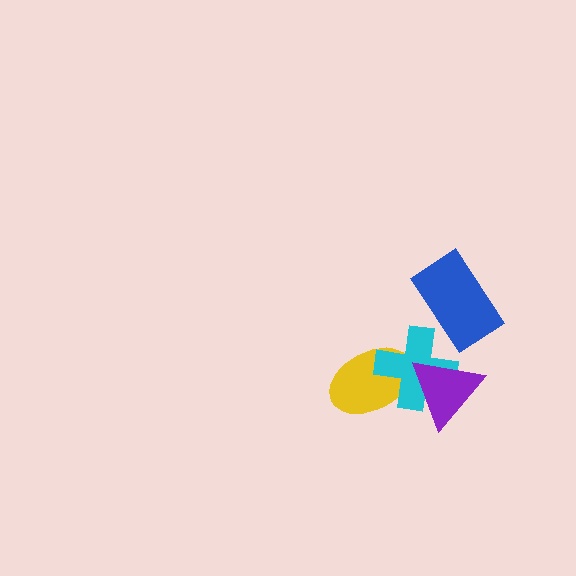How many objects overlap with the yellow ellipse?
2 objects overlap with the yellow ellipse.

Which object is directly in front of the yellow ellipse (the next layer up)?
The cyan cross is directly in front of the yellow ellipse.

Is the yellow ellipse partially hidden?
Yes, it is partially covered by another shape.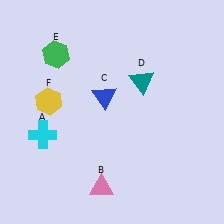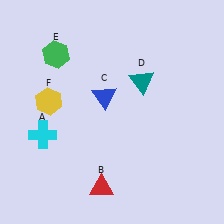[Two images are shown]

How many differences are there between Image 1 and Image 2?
There is 1 difference between the two images.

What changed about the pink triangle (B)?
In Image 1, B is pink. In Image 2, it changed to red.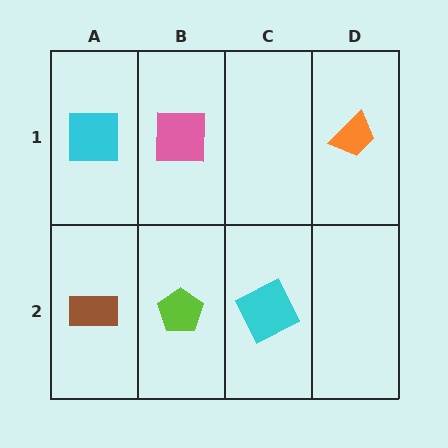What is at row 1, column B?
A pink square.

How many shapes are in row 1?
3 shapes.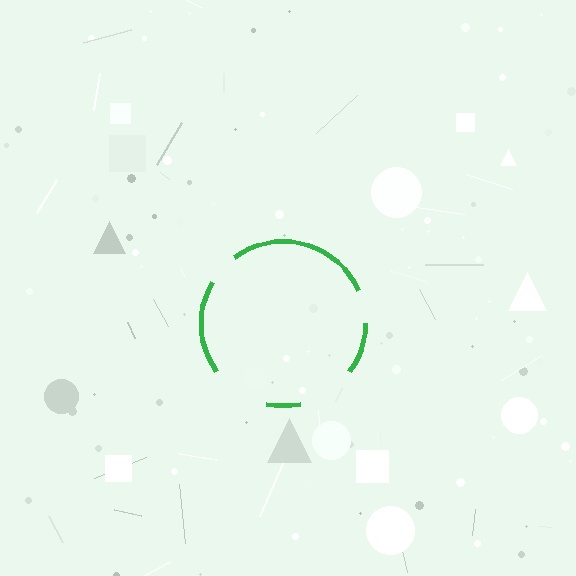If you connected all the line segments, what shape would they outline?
They would outline a circle.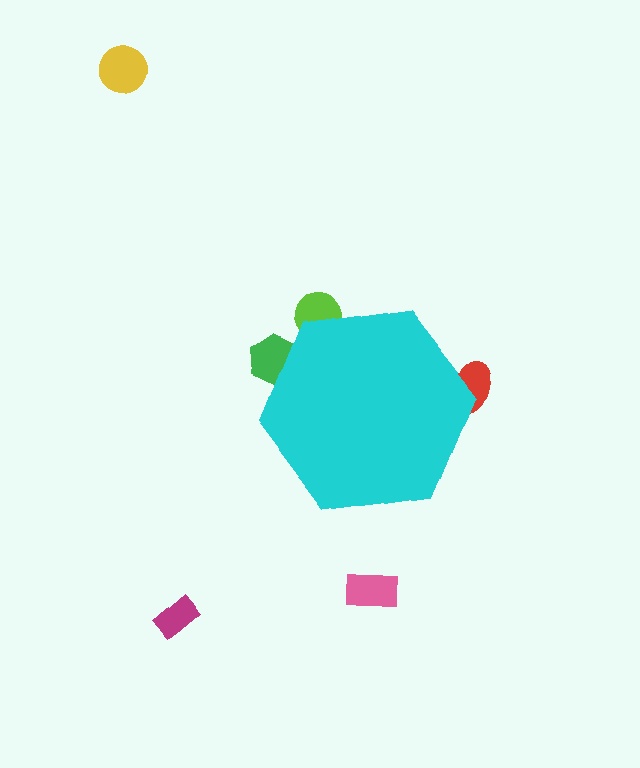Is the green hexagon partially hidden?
Yes, the green hexagon is partially hidden behind the cyan hexagon.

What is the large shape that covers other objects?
A cyan hexagon.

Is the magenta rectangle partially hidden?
No, the magenta rectangle is fully visible.